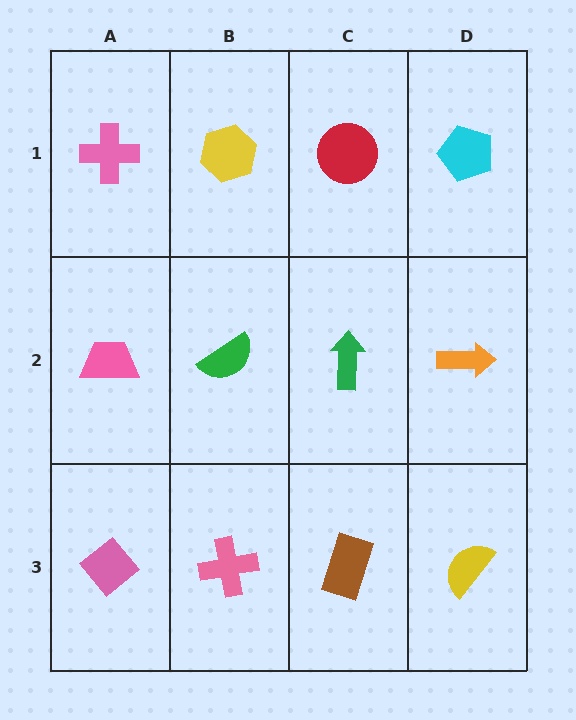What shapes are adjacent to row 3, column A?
A pink trapezoid (row 2, column A), a pink cross (row 3, column B).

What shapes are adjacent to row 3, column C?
A green arrow (row 2, column C), a pink cross (row 3, column B), a yellow semicircle (row 3, column D).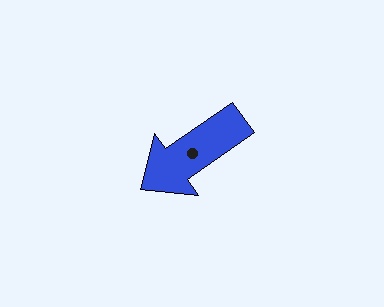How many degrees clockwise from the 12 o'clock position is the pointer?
Approximately 235 degrees.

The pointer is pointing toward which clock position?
Roughly 8 o'clock.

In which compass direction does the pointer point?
Southwest.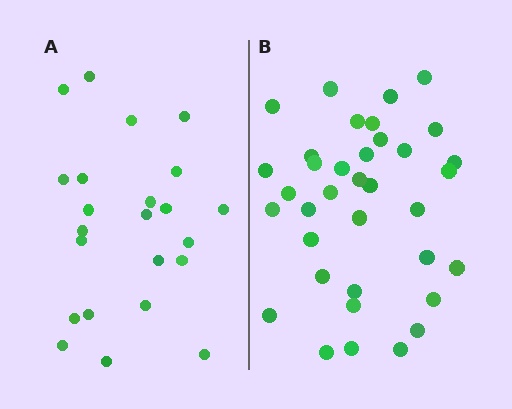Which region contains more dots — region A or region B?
Region B (the right region) has more dots.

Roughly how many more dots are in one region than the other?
Region B has approximately 15 more dots than region A.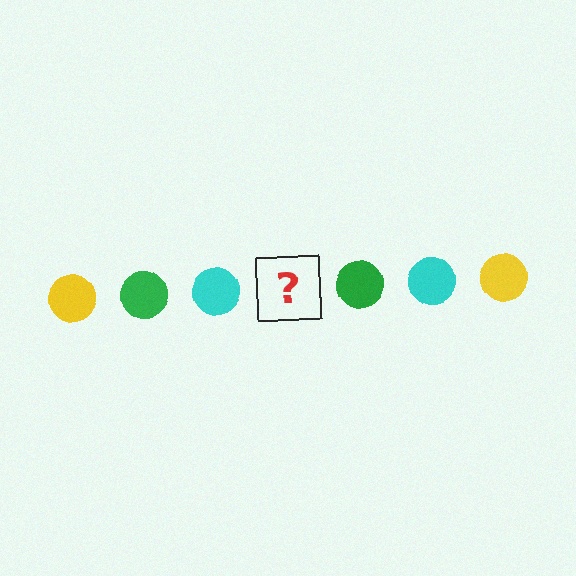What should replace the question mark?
The question mark should be replaced with a yellow circle.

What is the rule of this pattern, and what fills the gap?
The rule is that the pattern cycles through yellow, green, cyan circles. The gap should be filled with a yellow circle.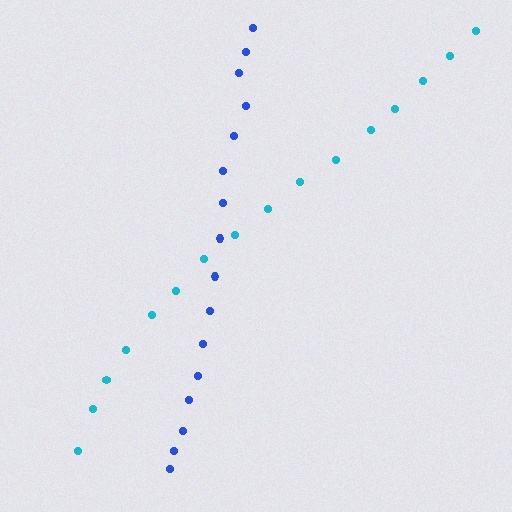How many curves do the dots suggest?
There are 2 distinct paths.